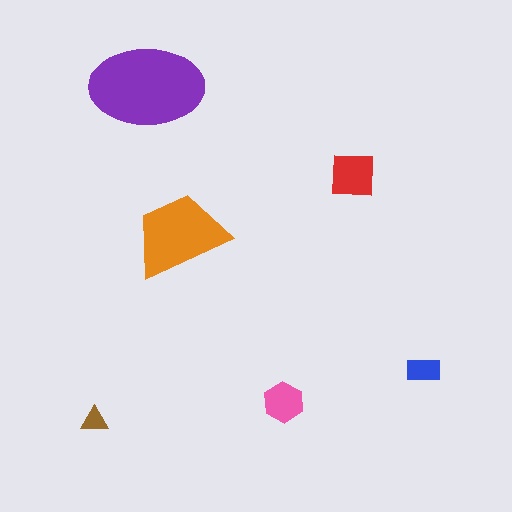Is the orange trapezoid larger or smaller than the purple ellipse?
Smaller.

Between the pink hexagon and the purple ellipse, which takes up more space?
The purple ellipse.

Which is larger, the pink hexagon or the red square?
The red square.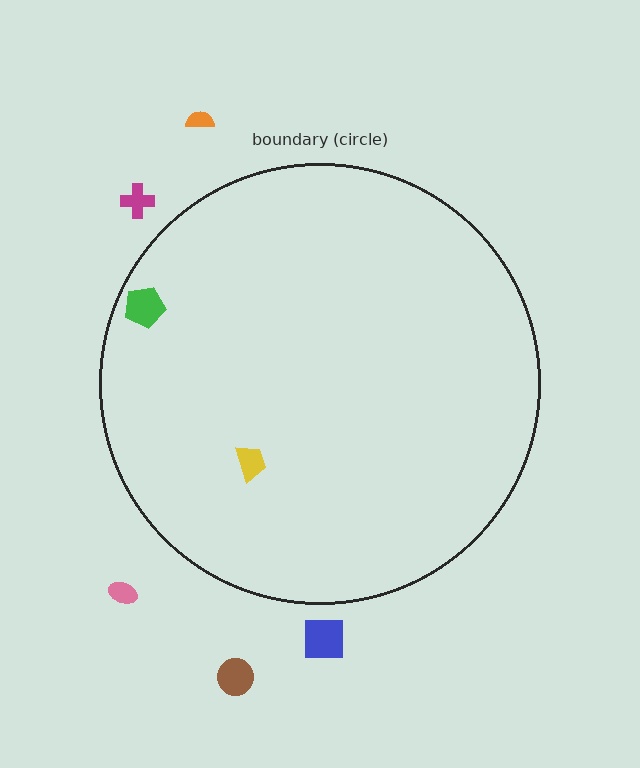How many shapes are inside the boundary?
2 inside, 5 outside.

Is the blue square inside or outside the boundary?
Outside.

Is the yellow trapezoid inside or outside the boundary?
Inside.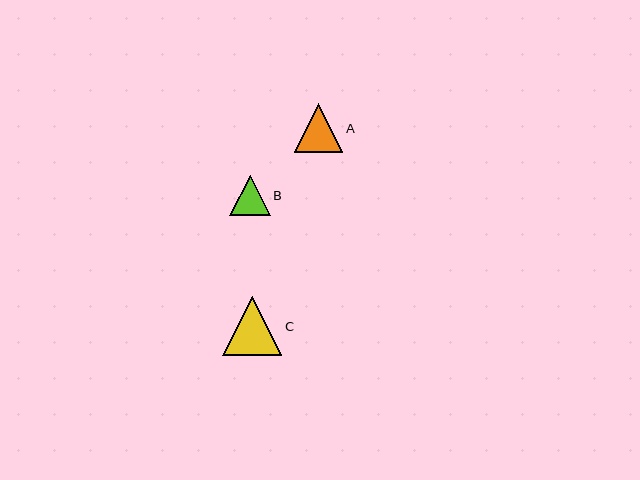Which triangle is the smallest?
Triangle B is the smallest with a size of approximately 40 pixels.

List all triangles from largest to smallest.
From largest to smallest: C, A, B.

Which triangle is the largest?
Triangle C is the largest with a size of approximately 60 pixels.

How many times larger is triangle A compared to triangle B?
Triangle A is approximately 1.2 times the size of triangle B.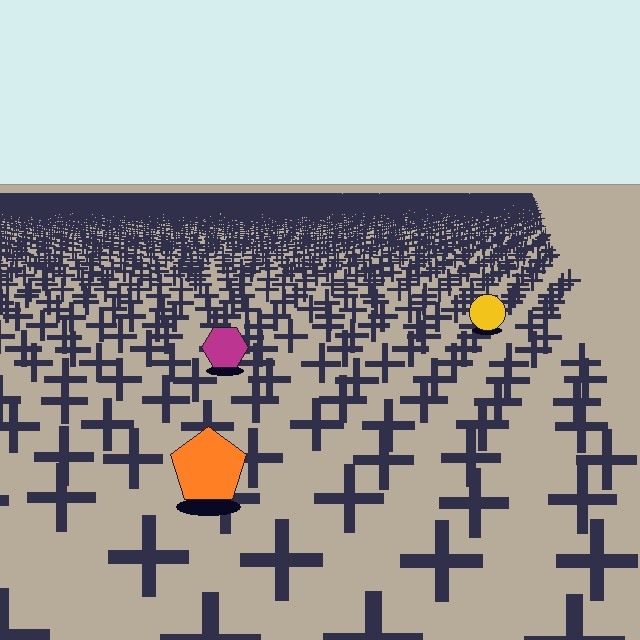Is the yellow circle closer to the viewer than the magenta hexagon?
No. The magenta hexagon is closer — you can tell from the texture gradient: the ground texture is coarser near it.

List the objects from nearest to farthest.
From nearest to farthest: the orange pentagon, the magenta hexagon, the yellow circle.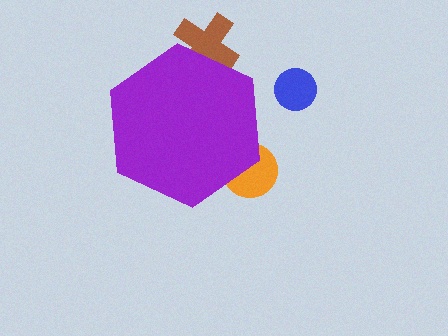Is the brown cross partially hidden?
Yes, the brown cross is partially hidden behind the purple hexagon.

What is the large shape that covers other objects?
A purple hexagon.